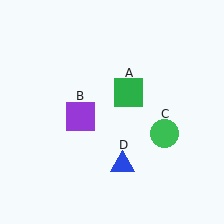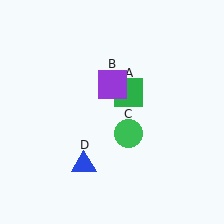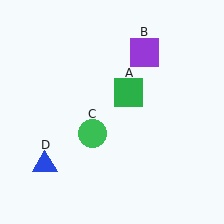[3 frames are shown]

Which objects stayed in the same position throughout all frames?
Green square (object A) remained stationary.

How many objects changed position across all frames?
3 objects changed position: purple square (object B), green circle (object C), blue triangle (object D).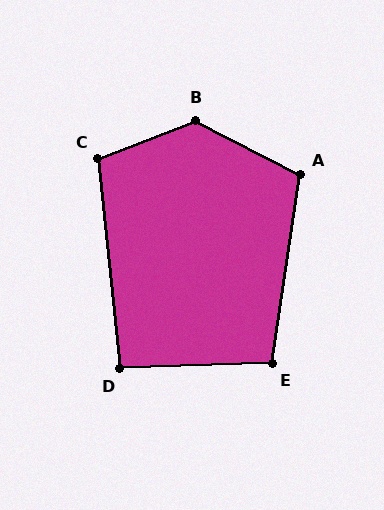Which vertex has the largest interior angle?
B, at approximately 131 degrees.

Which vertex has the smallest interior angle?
D, at approximately 94 degrees.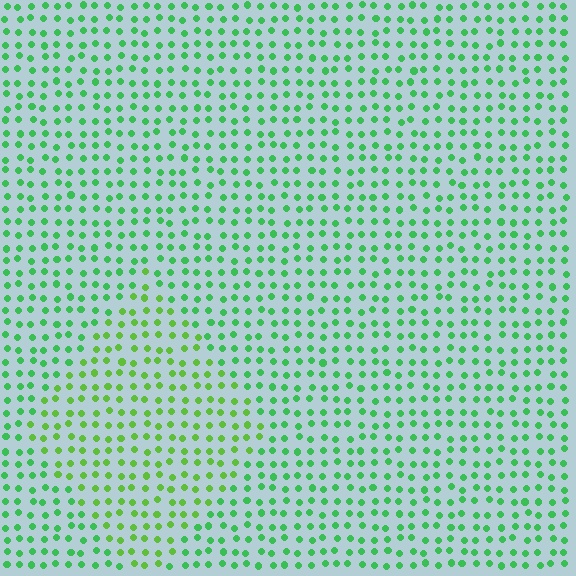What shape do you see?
I see a diamond.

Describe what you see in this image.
The image is filled with small green elements in a uniform arrangement. A diamond-shaped region is visible where the elements are tinted to a slightly different hue, forming a subtle color boundary.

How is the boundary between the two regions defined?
The boundary is defined purely by a slight shift in hue (about 29 degrees). Spacing, size, and orientation are identical on both sides.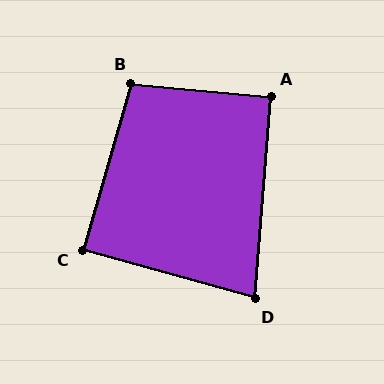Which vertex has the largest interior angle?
B, at approximately 101 degrees.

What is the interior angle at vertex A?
Approximately 91 degrees (approximately right).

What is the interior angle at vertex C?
Approximately 89 degrees (approximately right).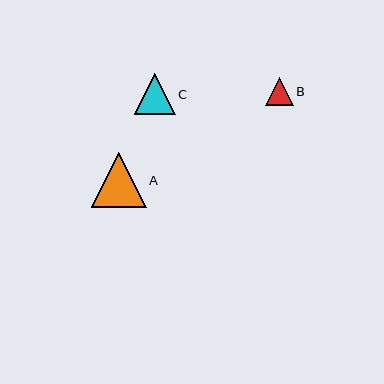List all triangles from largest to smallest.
From largest to smallest: A, C, B.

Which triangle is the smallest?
Triangle B is the smallest with a size of approximately 28 pixels.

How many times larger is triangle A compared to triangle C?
Triangle A is approximately 1.4 times the size of triangle C.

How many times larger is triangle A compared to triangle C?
Triangle A is approximately 1.4 times the size of triangle C.